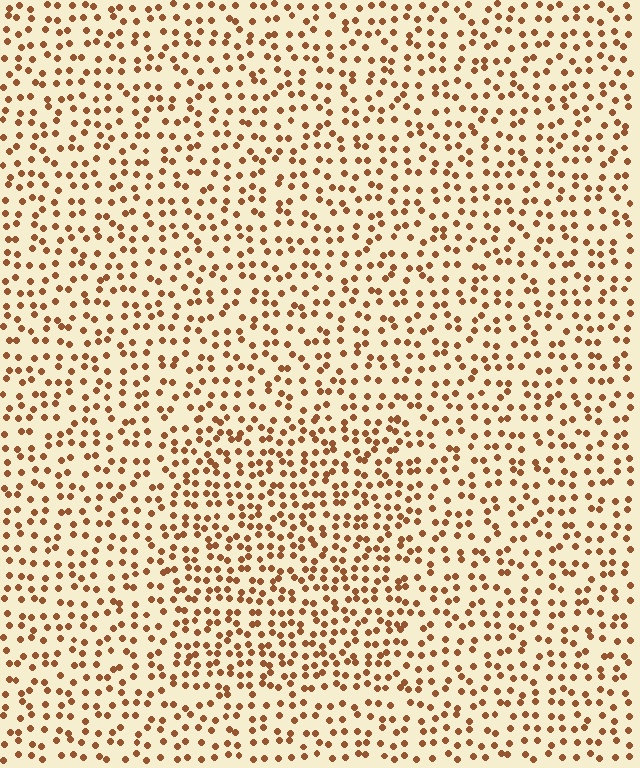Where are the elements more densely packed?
The elements are more densely packed inside the rectangle boundary.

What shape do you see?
I see a rectangle.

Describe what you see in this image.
The image contains small brown elements arranged at two different densities. A rectangle-shaped region is visible where the elements are more densely packed than the surrounding area.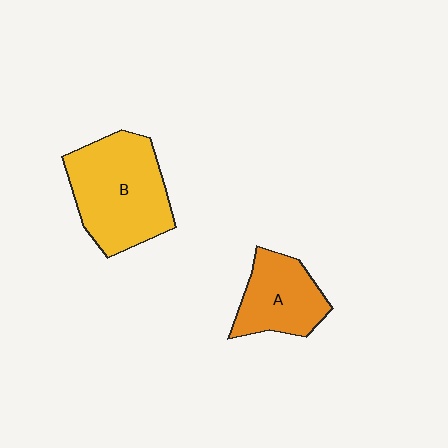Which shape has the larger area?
Shape B (yellow).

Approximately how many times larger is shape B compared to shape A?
Approximately 1.6 times.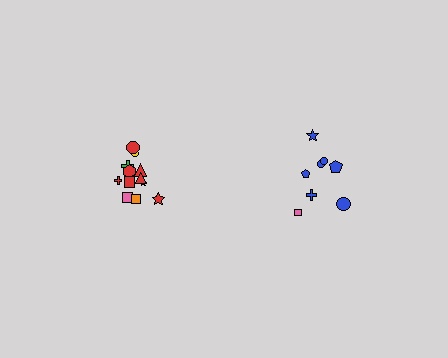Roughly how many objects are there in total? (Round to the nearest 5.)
Roughly 20 objects in total.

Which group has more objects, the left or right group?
The left group.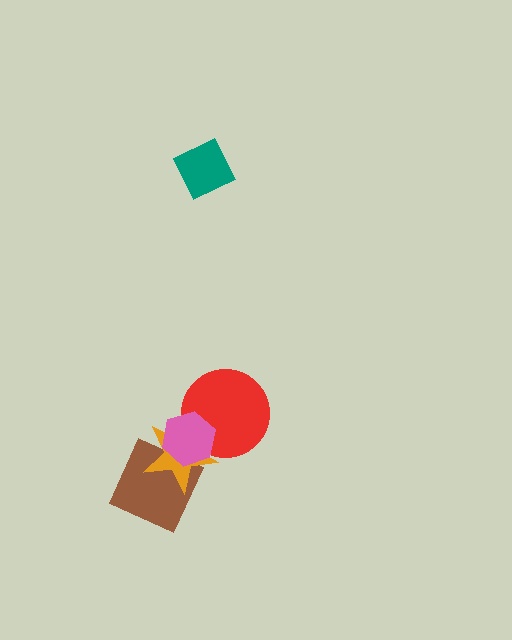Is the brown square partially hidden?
Yes, it is partially covered by another shape.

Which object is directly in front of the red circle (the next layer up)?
The orange star is directly in front of the red circle.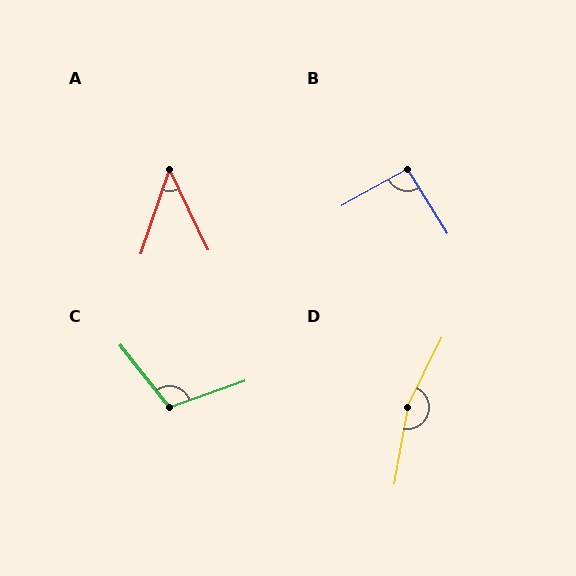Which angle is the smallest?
A, at approximately 44 degrees.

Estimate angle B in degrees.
Approximately 93 degrees.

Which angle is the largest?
D, at approximately 164 degrees.